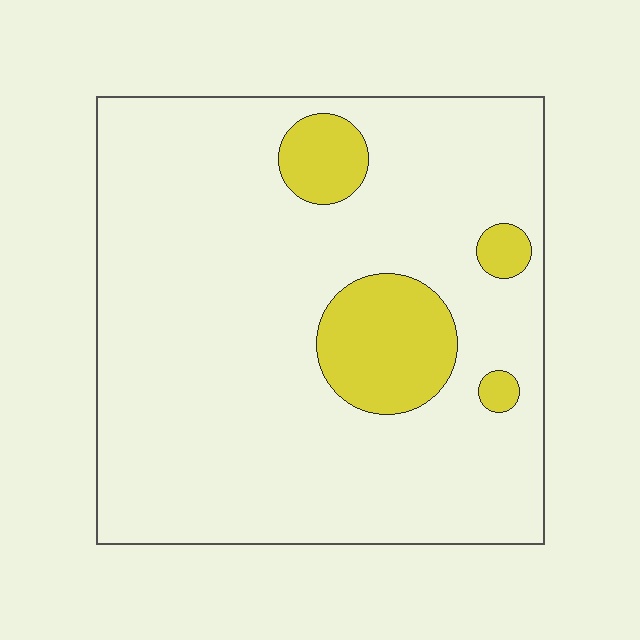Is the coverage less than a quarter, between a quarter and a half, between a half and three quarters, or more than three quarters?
Less than a quarter.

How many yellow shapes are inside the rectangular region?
4.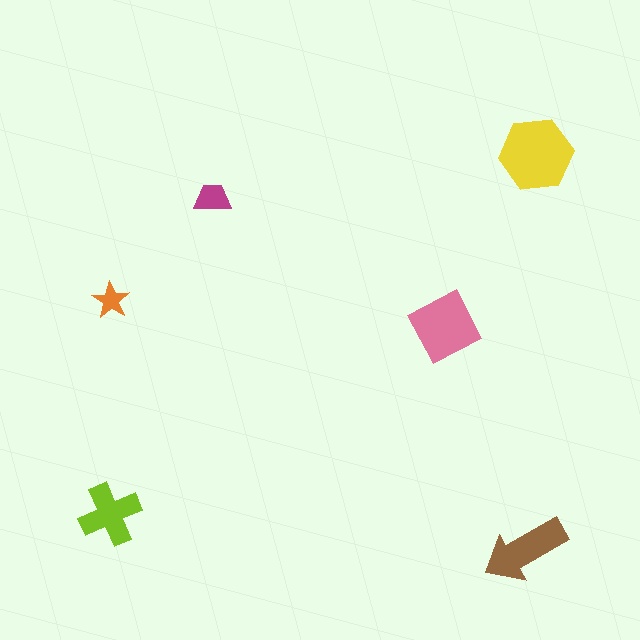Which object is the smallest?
The orange star.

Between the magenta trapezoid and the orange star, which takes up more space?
The magenta trapezoid.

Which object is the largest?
The yellow hexagon.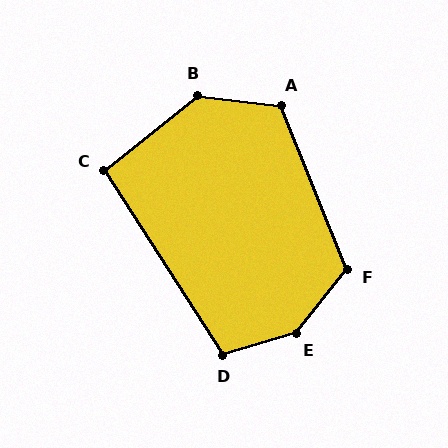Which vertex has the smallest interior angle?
C, at approximately 96 degrees.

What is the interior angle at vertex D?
Approximately 106 degrees (obtuse).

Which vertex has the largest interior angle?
E, at approximately 145 degrees.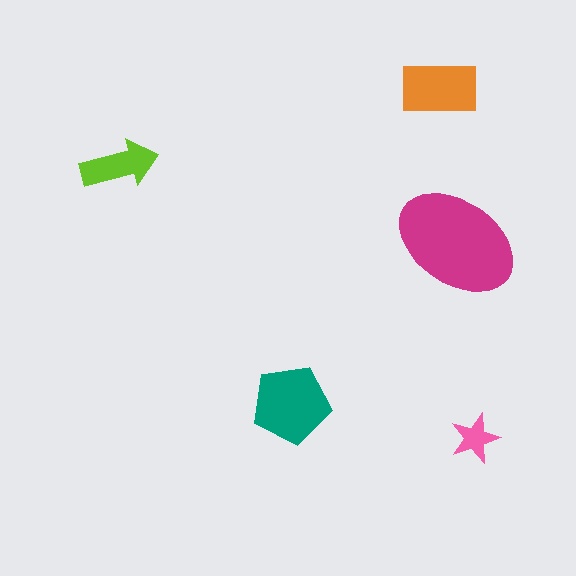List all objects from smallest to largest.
The pink star, the lime arrow, the orange rectangle, the teal pentagon, the magenta ellipse.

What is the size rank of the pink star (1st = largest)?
5th.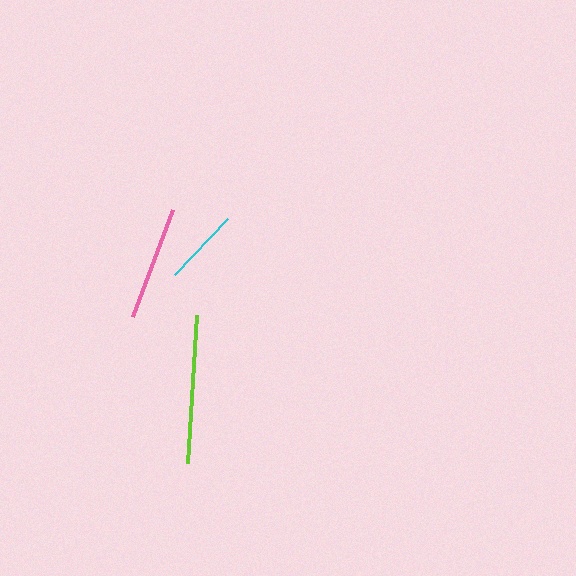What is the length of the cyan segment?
The cyan segment is approximately 77 pixels long.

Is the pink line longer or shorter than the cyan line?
The pink line is longer than the cyan line.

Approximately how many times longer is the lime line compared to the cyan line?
The lime line is approximately 1.9 times the length of the cyan line.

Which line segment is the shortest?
The cyan line is the shortest at approximately 77 pixels.